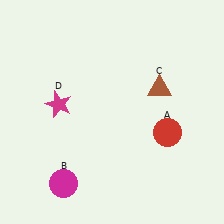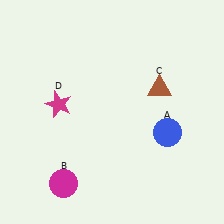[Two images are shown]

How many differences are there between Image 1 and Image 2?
There is 1 difference between the two images.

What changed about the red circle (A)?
In Image 1, A is red. In Image 2, it changed to blue.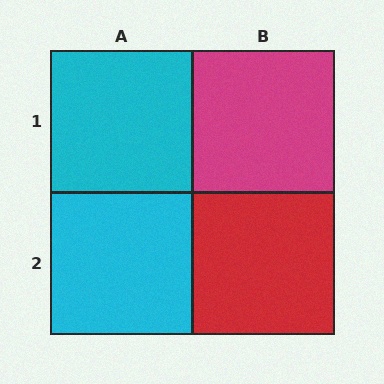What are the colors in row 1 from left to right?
Cyan, magenta.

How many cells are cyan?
2 cells are cyan.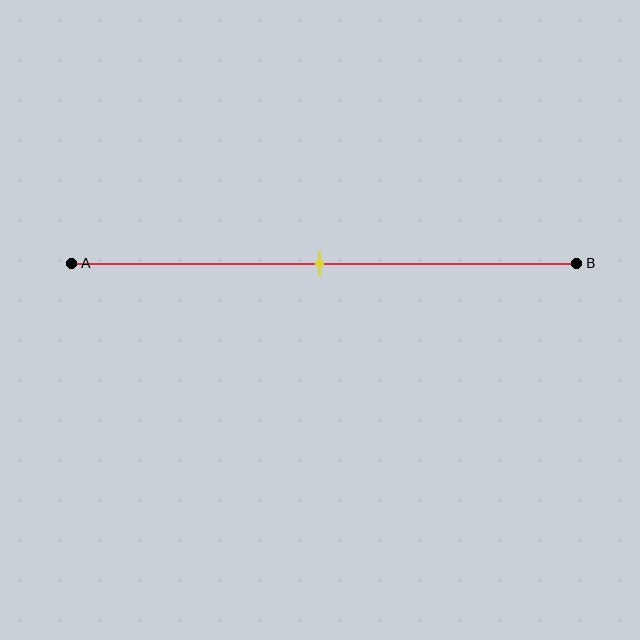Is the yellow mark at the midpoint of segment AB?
Yes, the mark is approximately at the midpoint.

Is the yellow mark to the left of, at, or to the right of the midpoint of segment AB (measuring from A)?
The yellow mark is approximately at the midpoint of segment AB.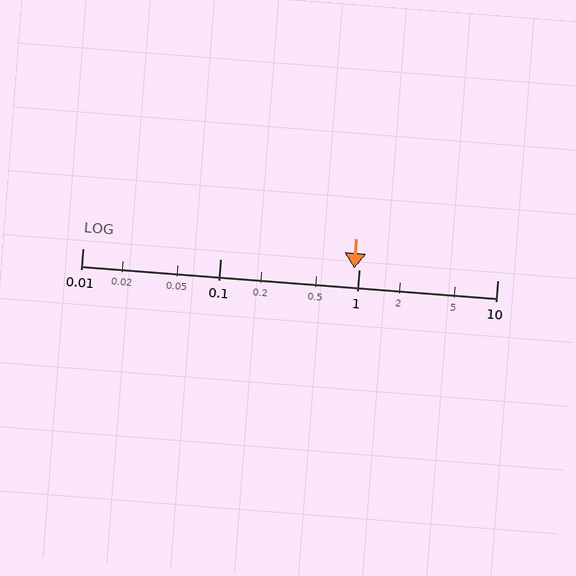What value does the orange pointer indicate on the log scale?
The pointer indicates approximately 0.93.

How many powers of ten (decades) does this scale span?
The scale spans 3 decades, from 0.01 to 10.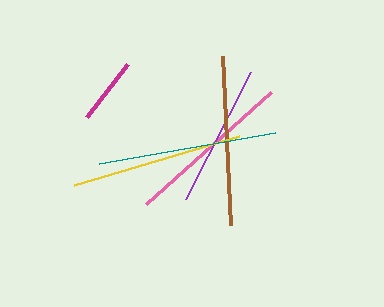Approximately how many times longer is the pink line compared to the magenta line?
The pink line is approximately 2.5 times the length of the magenta line.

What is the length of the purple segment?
The purple segment is approximately 143 pixels long.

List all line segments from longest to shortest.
From longest to shortest: teal, yellow, brown, pink, purple, magenta.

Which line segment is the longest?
The teal line is the longest at approximately 178 pixels.